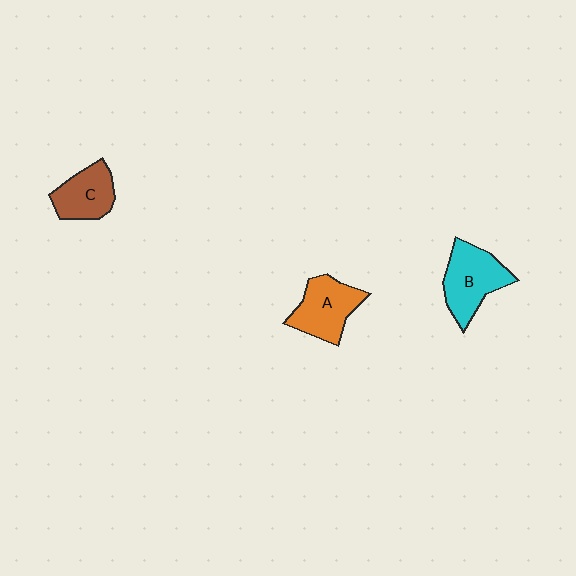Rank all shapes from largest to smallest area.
From largest to smallest: B (cyan), A (orange), C (brown).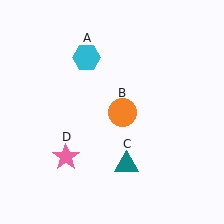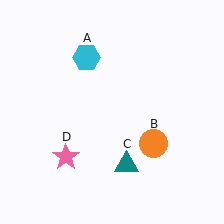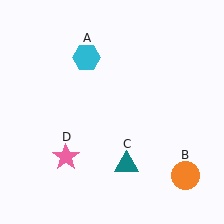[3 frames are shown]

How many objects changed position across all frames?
1 object changed position: orange circle (object B).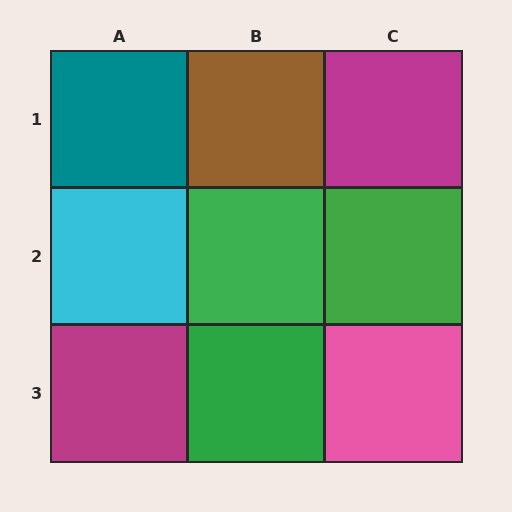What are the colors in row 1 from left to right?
Teal, brown, magenta.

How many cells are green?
3 cells are green.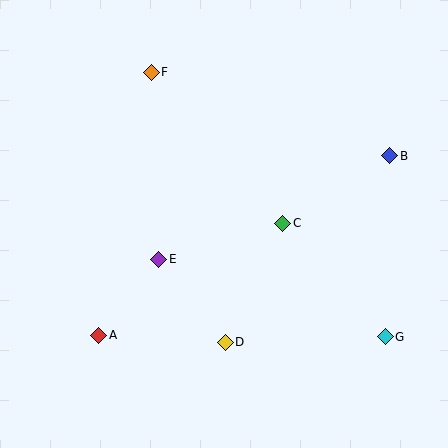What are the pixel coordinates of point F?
Point F is at (151, 72).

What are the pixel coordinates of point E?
Point E is at (159, 259).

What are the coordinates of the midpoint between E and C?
The midpoint between E and C is at (221, 241).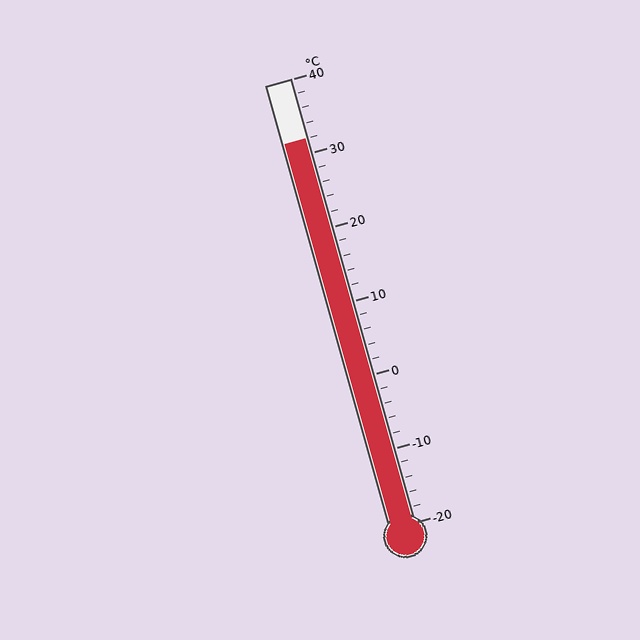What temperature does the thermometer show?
The thermometer shows approximately 32°C.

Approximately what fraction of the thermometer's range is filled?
The thermometer is filled to approximately 85% of its range.